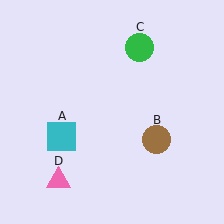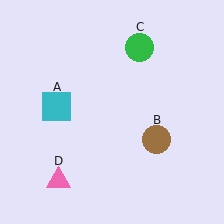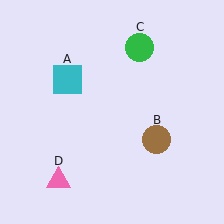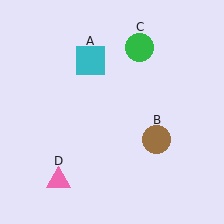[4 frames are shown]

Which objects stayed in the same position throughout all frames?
Brown circle (object B) and green circle (object C) and pink triangle (object D) remained stationary.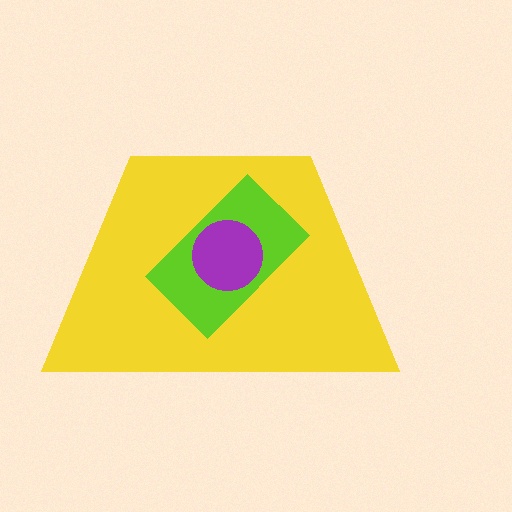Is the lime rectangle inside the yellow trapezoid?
Yes.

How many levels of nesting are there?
3.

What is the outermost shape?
The yellow trapezoid.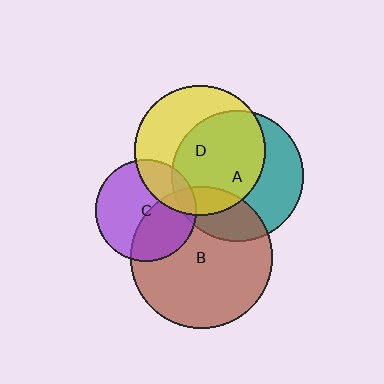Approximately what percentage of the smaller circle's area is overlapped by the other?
Approximately 40%.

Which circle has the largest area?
Circle B (brown).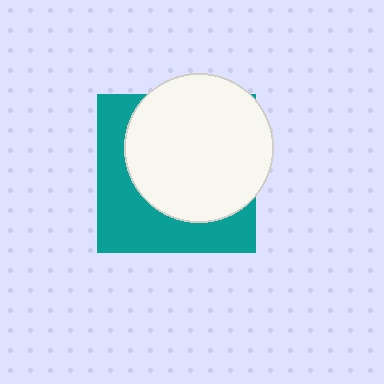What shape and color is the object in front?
The object in front is a white circle.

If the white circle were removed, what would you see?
You would see the complete teal square.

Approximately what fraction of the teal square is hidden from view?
Roughly 59% of the teal square is hidden behind the white circle.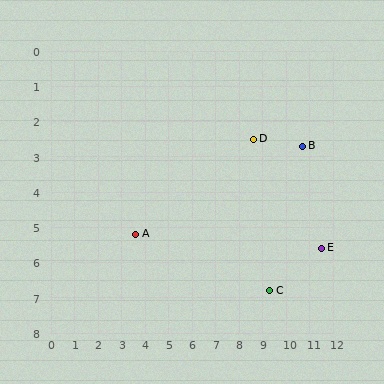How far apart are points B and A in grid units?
Points B and A are about 7.5 grid units apart.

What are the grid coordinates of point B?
Point B is at approximately (10.7, 2.7).